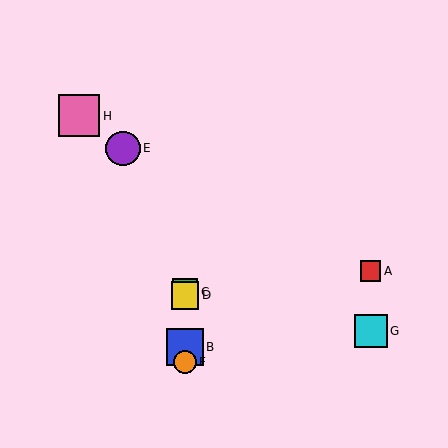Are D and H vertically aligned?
No, D is at x≈185 and H is at x≈79.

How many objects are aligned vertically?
4 objects (B, C, D, F) are aligned vertically.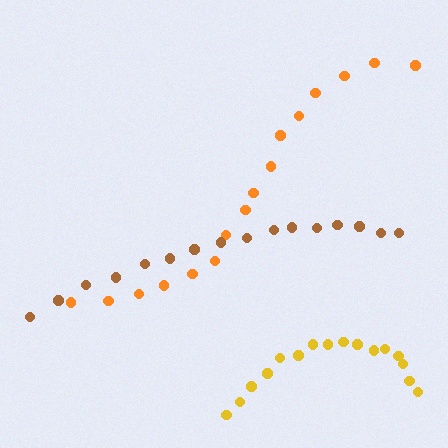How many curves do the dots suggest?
There are 3 distinct paths.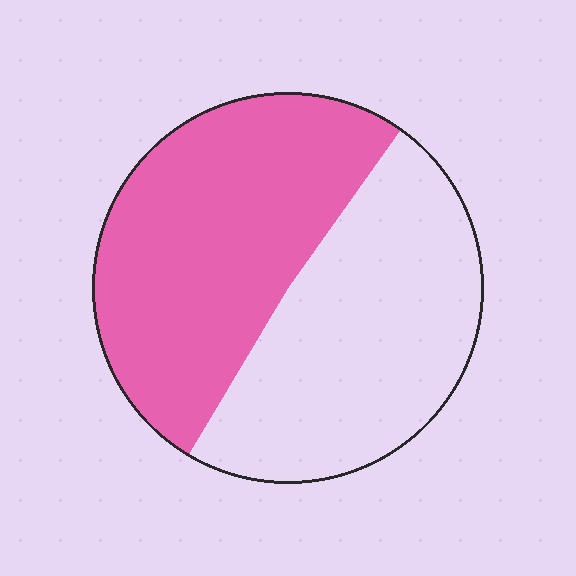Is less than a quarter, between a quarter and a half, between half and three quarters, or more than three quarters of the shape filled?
Between half and three quarters.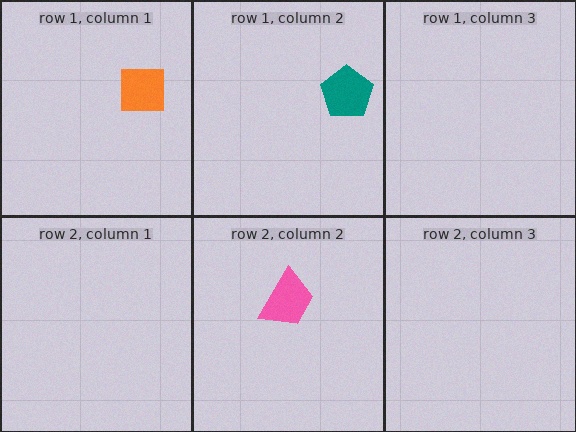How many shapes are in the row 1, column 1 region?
1.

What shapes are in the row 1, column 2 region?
The teal pentagon.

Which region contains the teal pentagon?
The row 1, column 2 region.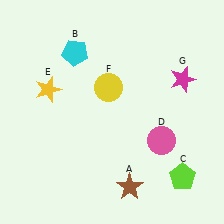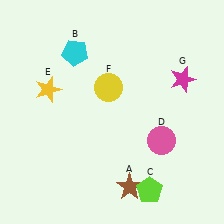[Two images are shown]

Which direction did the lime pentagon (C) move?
The lime pentagon (C) moved left.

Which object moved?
The lime pentagon (C) moved left.